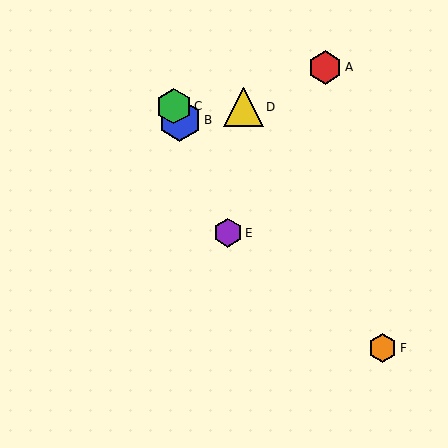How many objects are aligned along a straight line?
3 objects (B, C, E) are aligned along a straight line.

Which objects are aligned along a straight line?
Objects B, C, E are aligned along a straight line.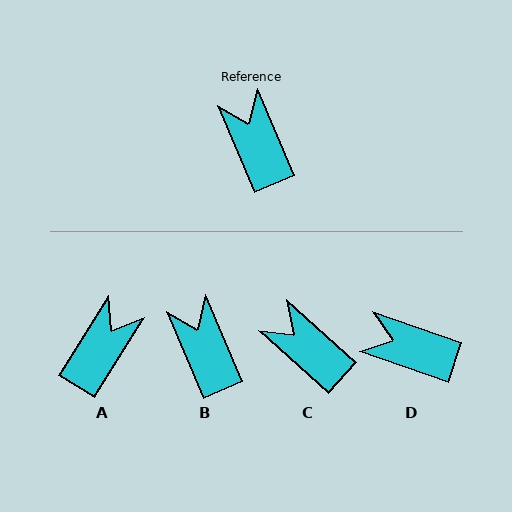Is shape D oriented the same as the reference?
No, it is off by about 48 degrees.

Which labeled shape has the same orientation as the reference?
B.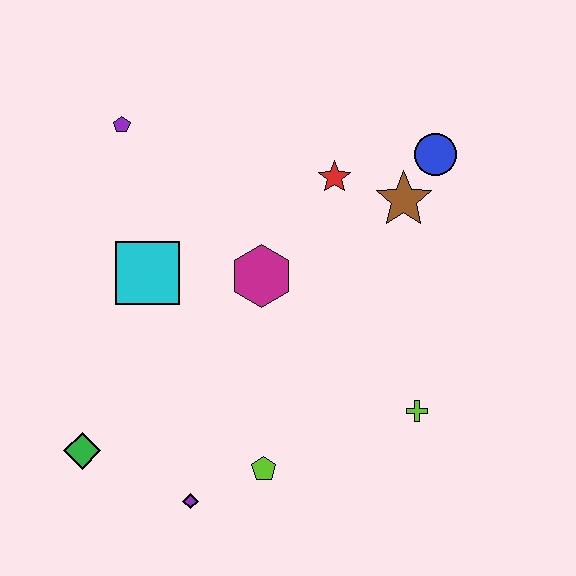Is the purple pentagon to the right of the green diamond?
Yes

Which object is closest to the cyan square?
The magenta hexagon is closest to the cyan square.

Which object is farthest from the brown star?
The green diamond is farthest from the brown star.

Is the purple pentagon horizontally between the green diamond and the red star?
Yes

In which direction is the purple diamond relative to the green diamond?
The purple diamond is to the right of the green diamond.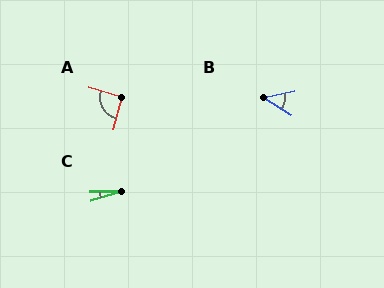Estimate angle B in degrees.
Approximately 43 degrees.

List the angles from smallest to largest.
C (17°), B (43°), A (91°).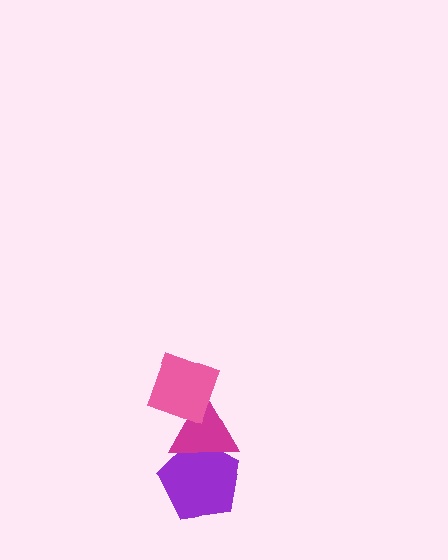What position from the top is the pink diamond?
The pink diamond is 1st from the top.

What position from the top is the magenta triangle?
The magenta triangle is 2nd from the top.